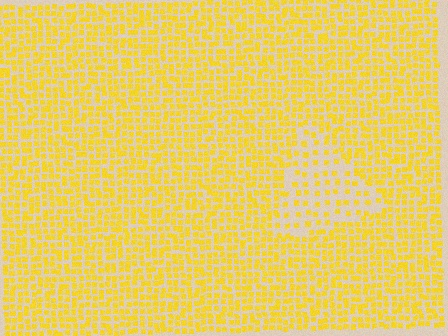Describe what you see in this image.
The image contains small yellow elements arranged at two different densities. A triangle-shaped region is visible where the elements are less densely packed than the surrounding area.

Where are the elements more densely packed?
The elements are more densely packed outside the triangle boundary.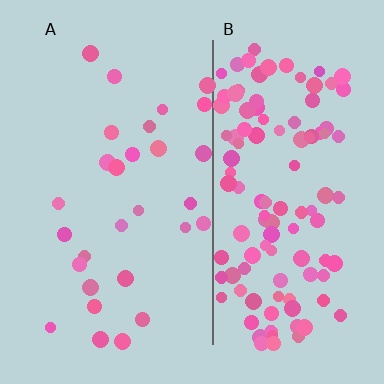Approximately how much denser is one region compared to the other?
Approximately 4.1× — region B over region A.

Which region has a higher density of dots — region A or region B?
B (the right).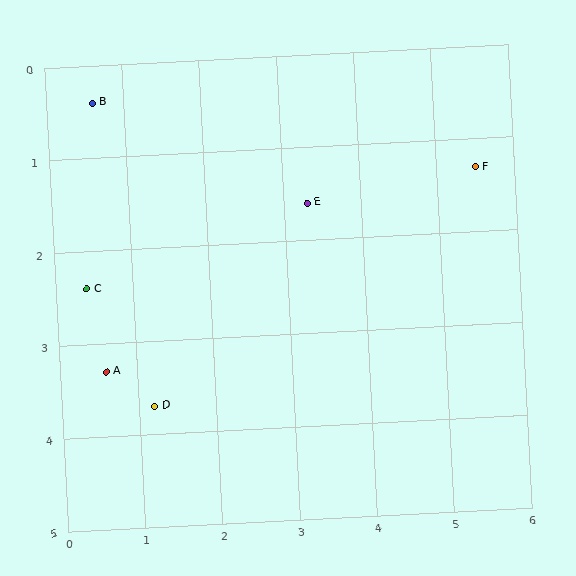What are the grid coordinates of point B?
Point B is at approximately (0.6, 0.4).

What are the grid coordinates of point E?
Point E is at approximately (3.3, 1.6).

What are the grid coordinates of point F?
Point F is at approximately (5.5, 1.3).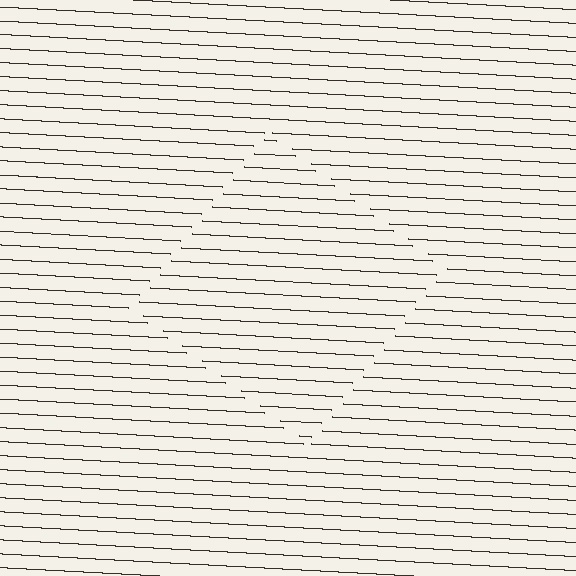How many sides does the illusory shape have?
4 sides — the line-ends trace a square.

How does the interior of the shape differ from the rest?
The interior of the shape contains the same grating, shifted by half a period — the contour is defined by the phase discontinuity where line-ends from the inner and outer gratings abut.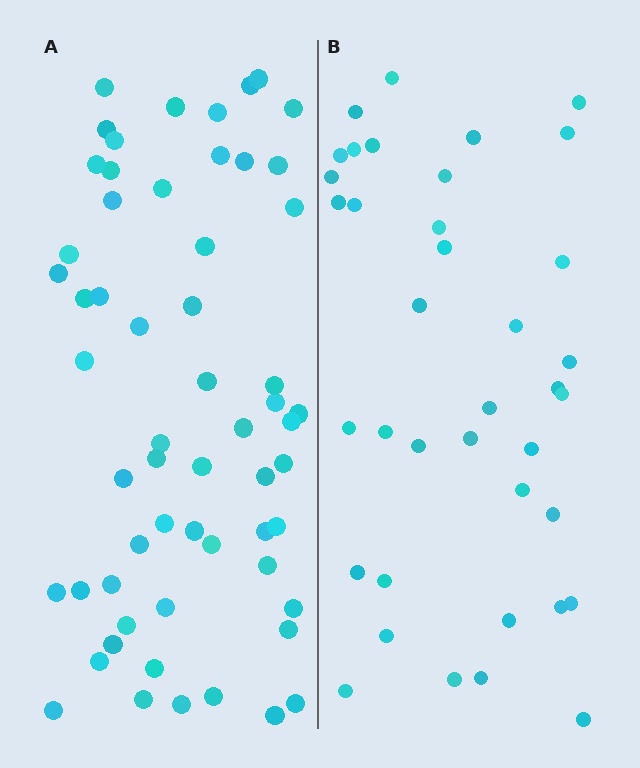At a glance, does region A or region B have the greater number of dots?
Region A (the left region) has more dots.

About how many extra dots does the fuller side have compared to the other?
Region A has approximately 20 more dots than region B.